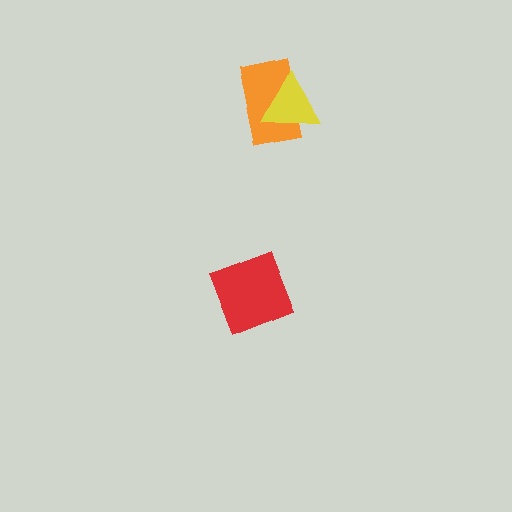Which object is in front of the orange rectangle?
The yellow triangle is in front of the orange rectangle.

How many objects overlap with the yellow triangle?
1 object overlaps with the yellow triangle.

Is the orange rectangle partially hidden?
Yes, it is partially covered by another shape.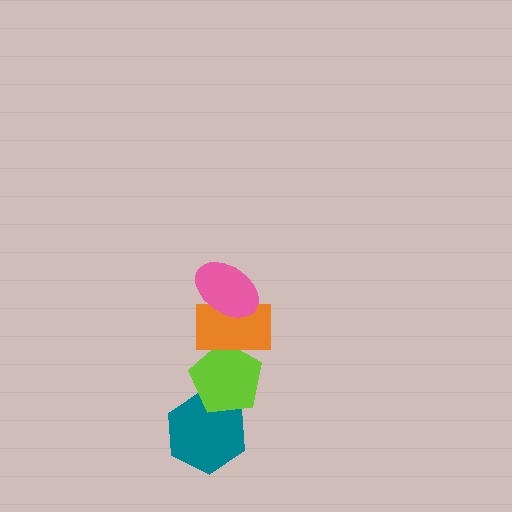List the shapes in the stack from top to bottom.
From top to bottom: the pink ellipse, the orange rectangle, the lime pentagon, the teal hexagon.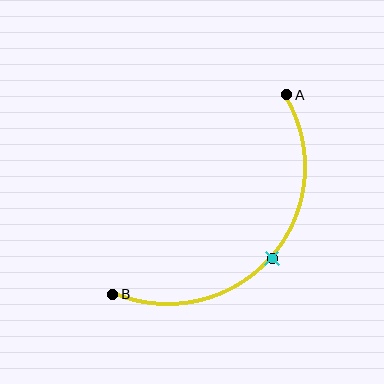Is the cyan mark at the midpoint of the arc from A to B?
Yes. The cyan mark lies on the arc at equal arc-length from both A and B — it is the arc midpoint.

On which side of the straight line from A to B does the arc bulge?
The arc bulges below and to the right of the straight line connecting A and B.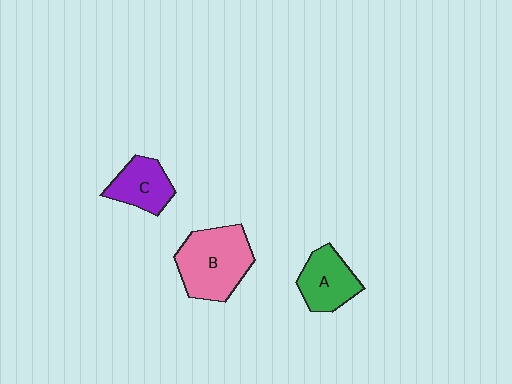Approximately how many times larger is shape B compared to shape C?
Approximately 1.7 times.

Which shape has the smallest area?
Shape C (purple).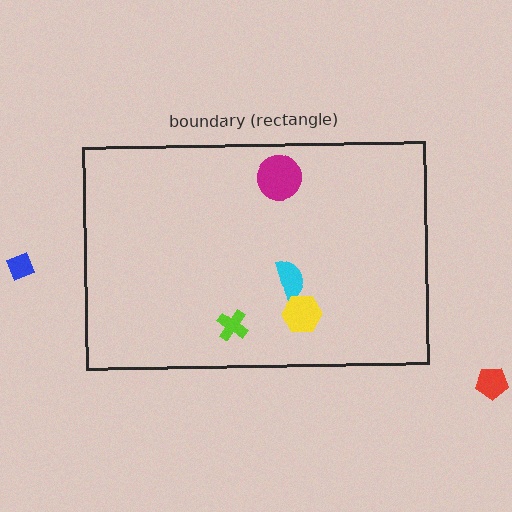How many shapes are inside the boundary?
4 inside, 2 outside.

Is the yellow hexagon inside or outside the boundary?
Inside.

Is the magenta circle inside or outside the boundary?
Inside.